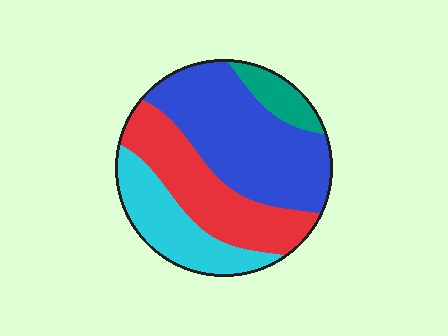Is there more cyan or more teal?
Cyan.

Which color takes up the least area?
Teal, at roughly 10%.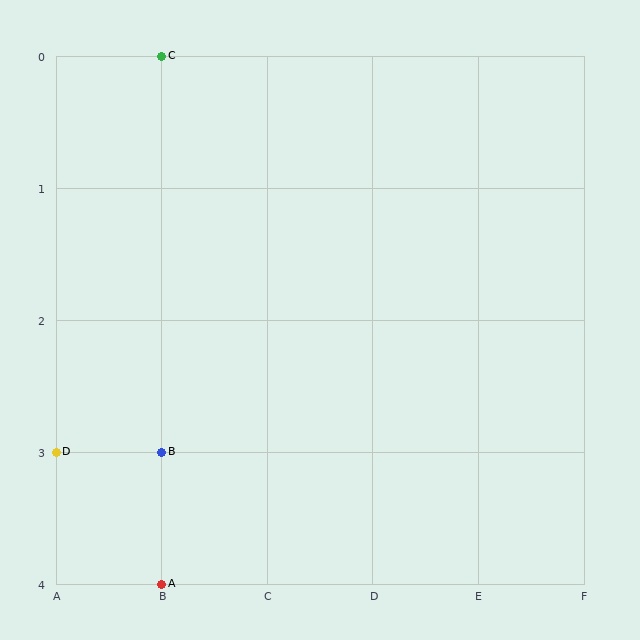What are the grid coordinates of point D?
Point D is at grid coordinates (A, 3).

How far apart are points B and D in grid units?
Points B and D are 1 column apart.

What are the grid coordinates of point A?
Point A is at grid coordinates (B, 4).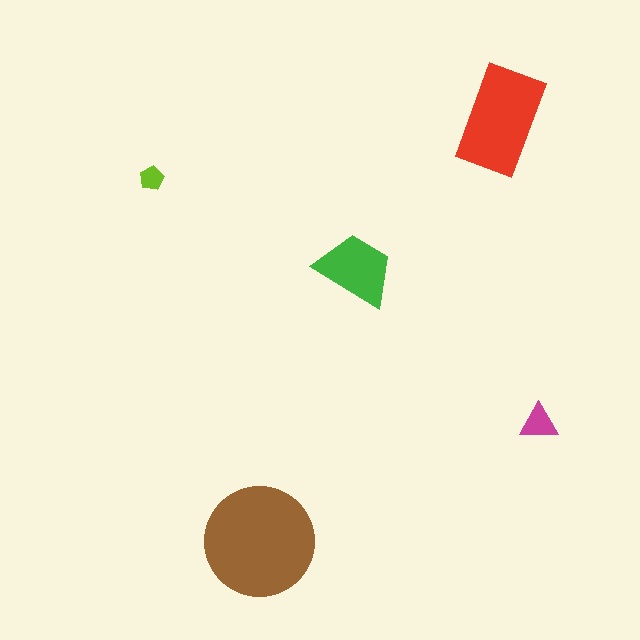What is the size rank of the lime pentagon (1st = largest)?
5th.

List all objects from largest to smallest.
The brown circle, the red rectangle, the green trapezoid, the magenta triangle, the lime pentagon.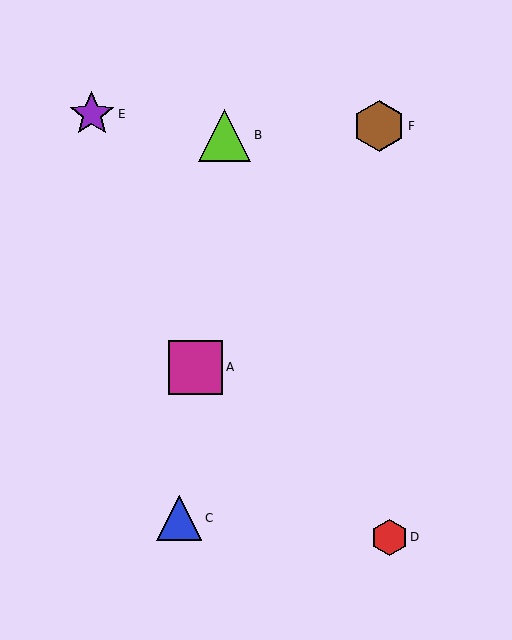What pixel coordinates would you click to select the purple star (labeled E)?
Click at (92, 114) to select the purple star E.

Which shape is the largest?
The magenta square (labeled A) is the largest.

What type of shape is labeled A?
Shape A is a magenta square.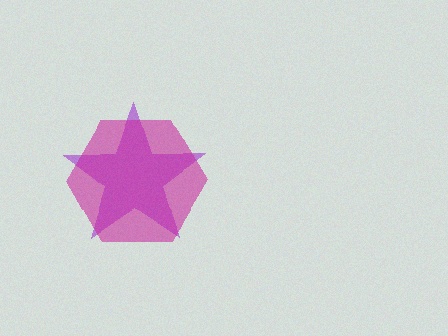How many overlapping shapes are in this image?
There are 2 overlapping shapes in the image.